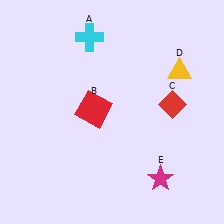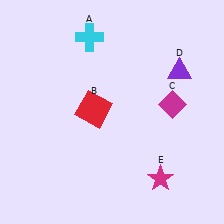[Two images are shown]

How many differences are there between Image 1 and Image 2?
There are 2 differences between the two images.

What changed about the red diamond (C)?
In Image 1, C is red. In Image 2, it changed to magenta.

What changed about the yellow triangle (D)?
In Image 1, D is yellow. In Image 2, it changed to purple.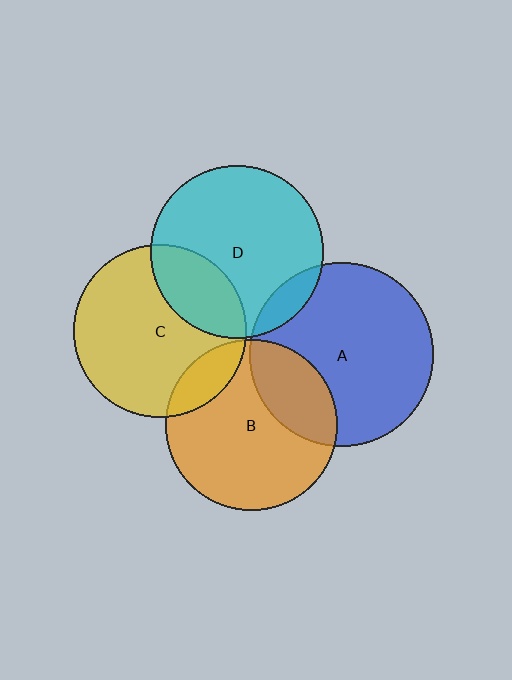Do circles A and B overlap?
Yes.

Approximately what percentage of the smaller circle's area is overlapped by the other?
Approximately 25%.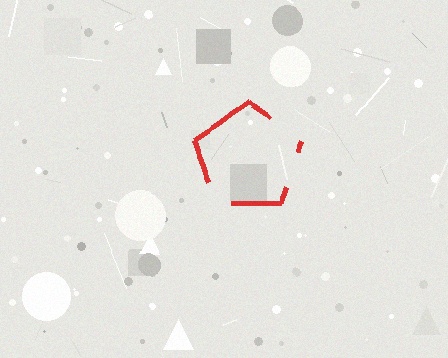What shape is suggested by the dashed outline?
The dashed outline suggests a pentagon.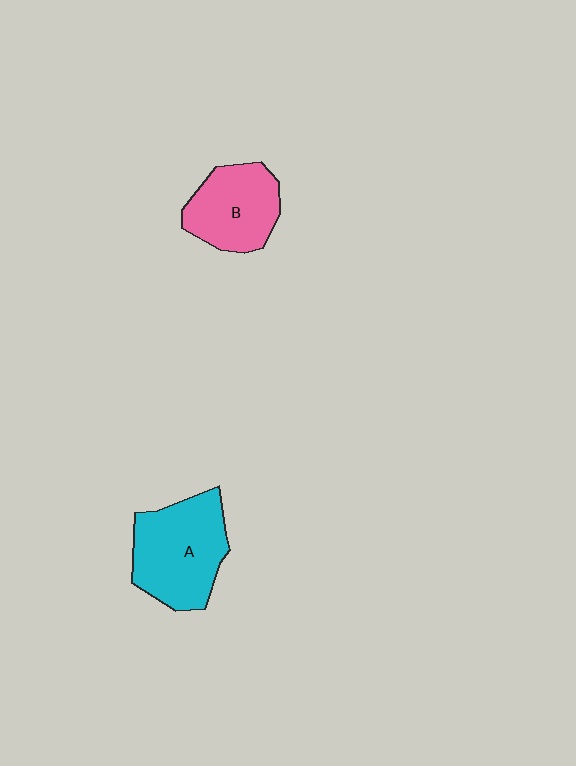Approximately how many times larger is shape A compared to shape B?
Approximately 1.3 times.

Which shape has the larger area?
Shape A (cyan).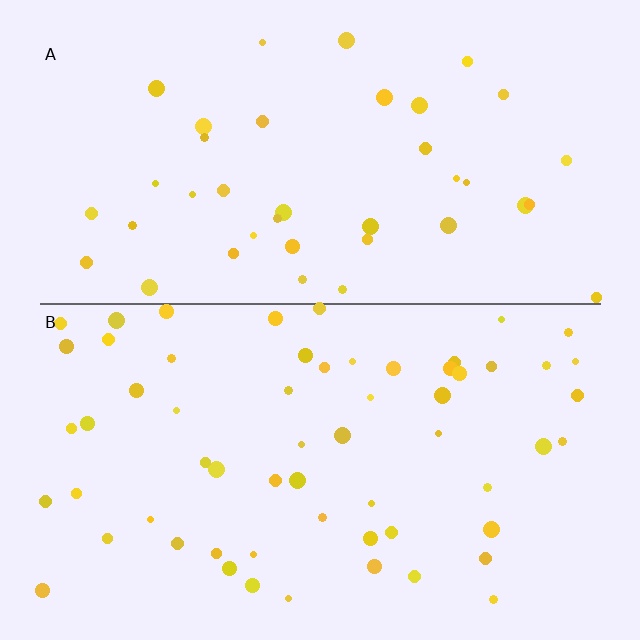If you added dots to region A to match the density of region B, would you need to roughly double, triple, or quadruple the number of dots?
Approximately double.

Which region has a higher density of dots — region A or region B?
B (the bottom).